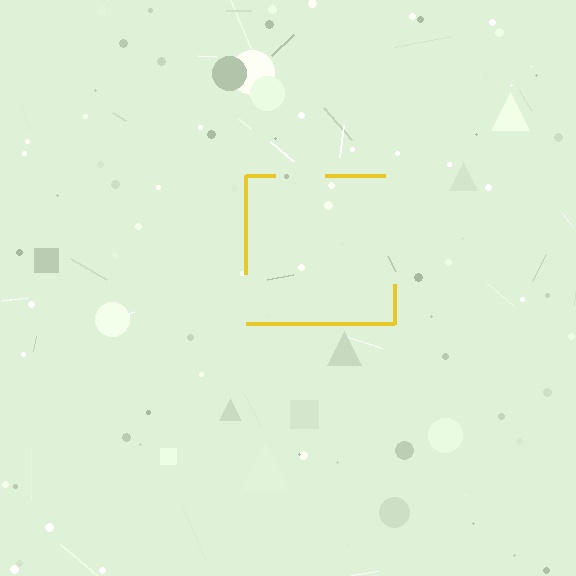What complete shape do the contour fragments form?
The contour fragments form a square.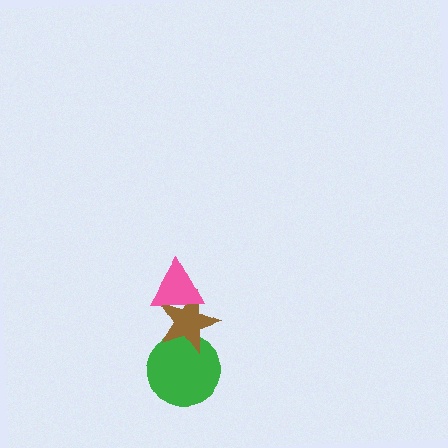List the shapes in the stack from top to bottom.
From top to bottom: the pink triangle, the brown star, the green circle.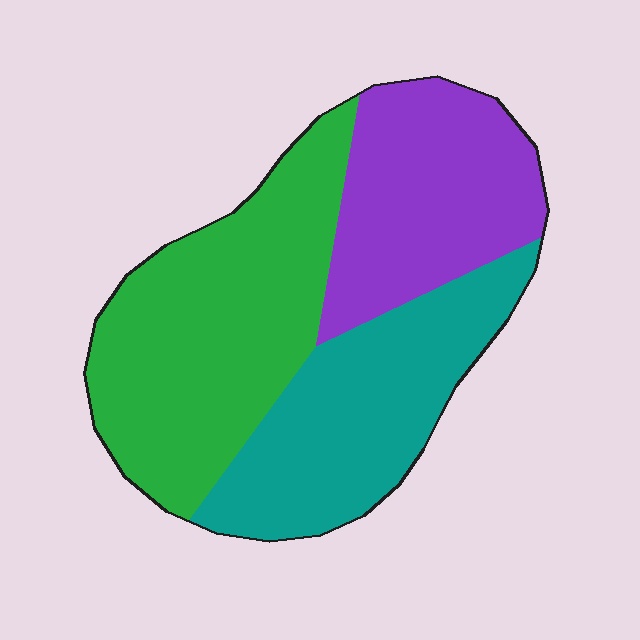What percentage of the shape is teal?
Teal takes up between a quarter and a half of the shape.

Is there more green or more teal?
Green.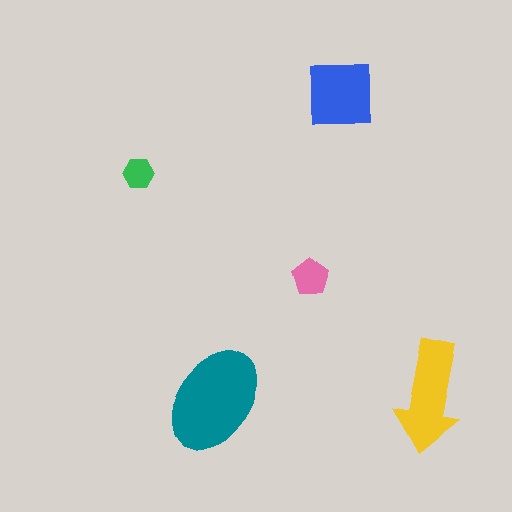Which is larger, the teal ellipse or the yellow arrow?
The teal ellipse.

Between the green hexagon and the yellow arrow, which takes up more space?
The yellow arrow.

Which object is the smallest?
The green hexagon.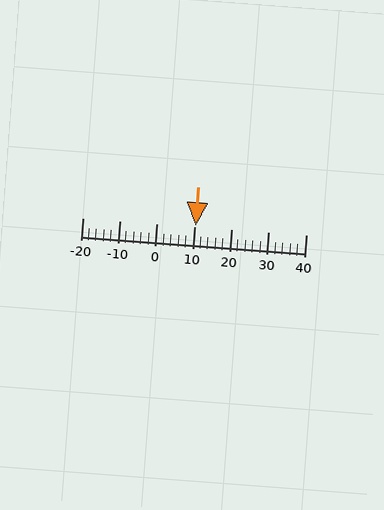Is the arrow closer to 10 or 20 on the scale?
The arrow is closer to 10.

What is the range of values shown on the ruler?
The ruler shows values from -20 to 40.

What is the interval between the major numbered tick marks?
The major tick marks are spaced 10 units apart.